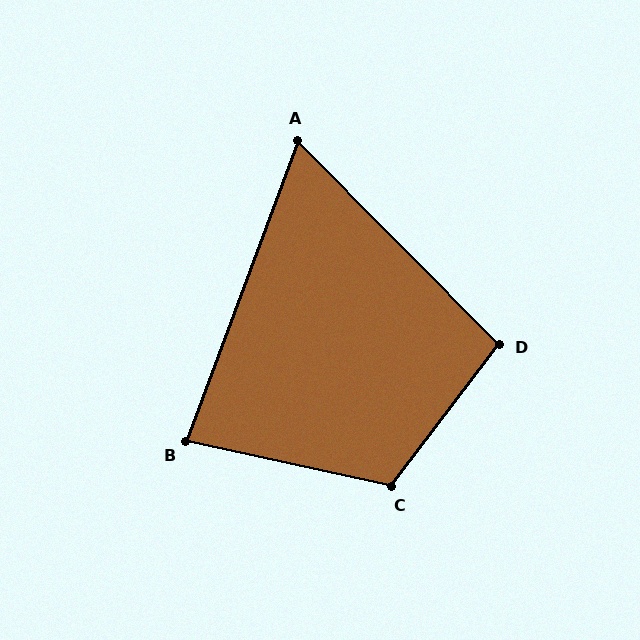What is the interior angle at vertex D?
Approximately 98 degrees (obtuse).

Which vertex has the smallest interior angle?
A, at approximately 65 degrees.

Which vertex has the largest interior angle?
C, at approximately 115 degrees.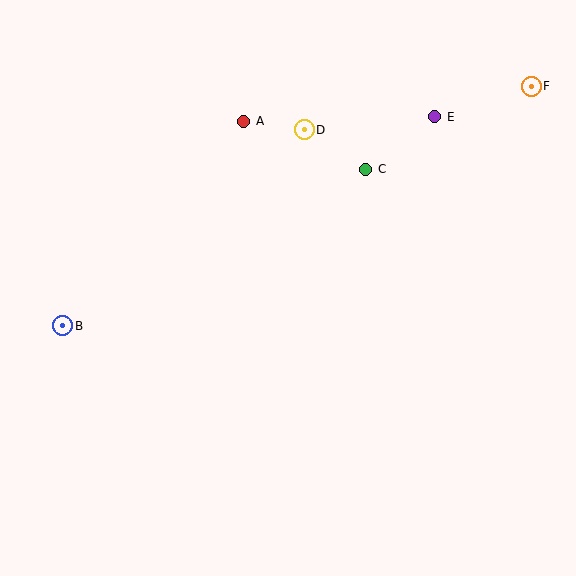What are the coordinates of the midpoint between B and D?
The midpoint between B and D is at (184, 228).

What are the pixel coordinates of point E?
Point E is at (435, 117).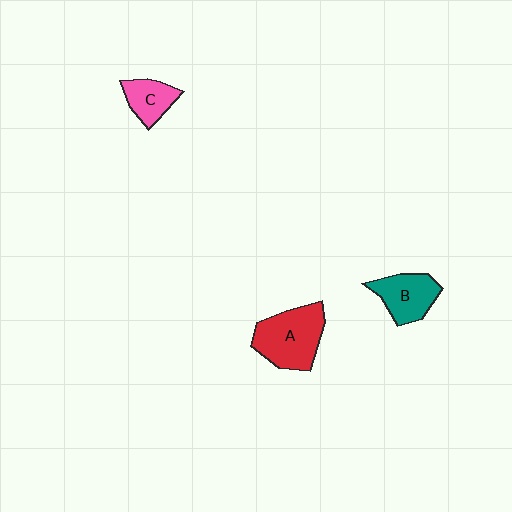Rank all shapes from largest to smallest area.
From largest to smallest: A (red), B (teal), C (pink).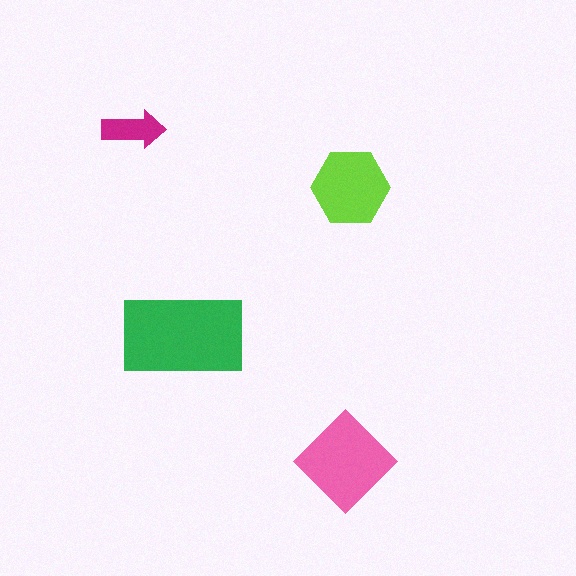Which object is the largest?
The green rectangle.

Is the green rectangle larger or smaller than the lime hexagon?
Larger.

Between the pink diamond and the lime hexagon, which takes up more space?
The pink diamond.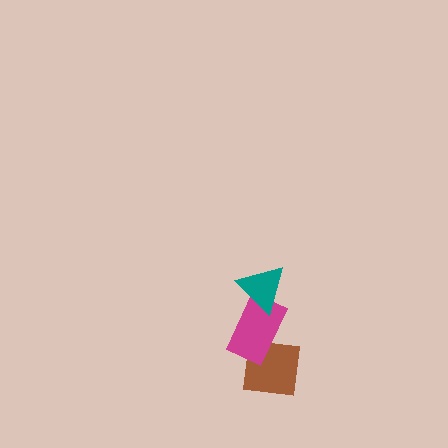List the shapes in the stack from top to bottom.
From top to bottom: the teal triangle, the magenta rectangle, the brown square.